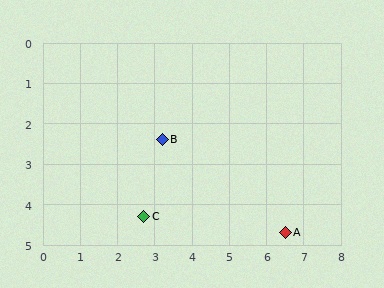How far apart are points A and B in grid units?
Points A and B are about 4.0 grid units apart.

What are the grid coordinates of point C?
Point C is at approximately (2.7, 4.3).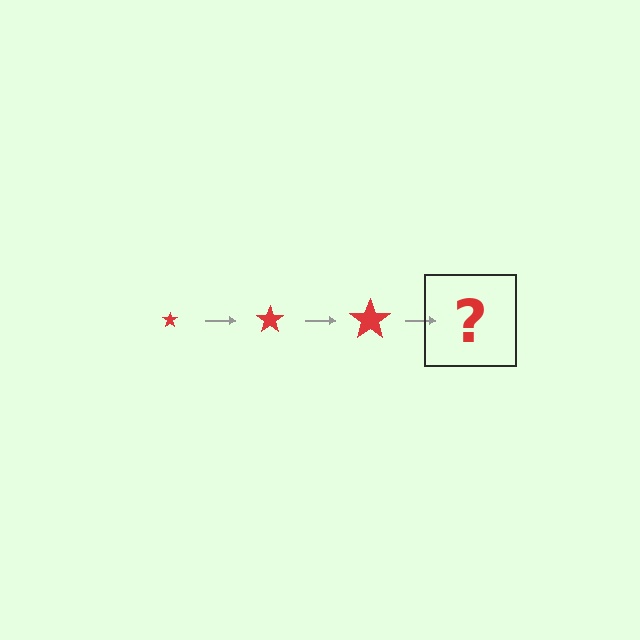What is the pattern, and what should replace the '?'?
The pattern is that the star gets progressively larger each step. The '?' should be a red star, larger than the previous one.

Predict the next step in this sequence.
The next step is a red star, larger than the previous one.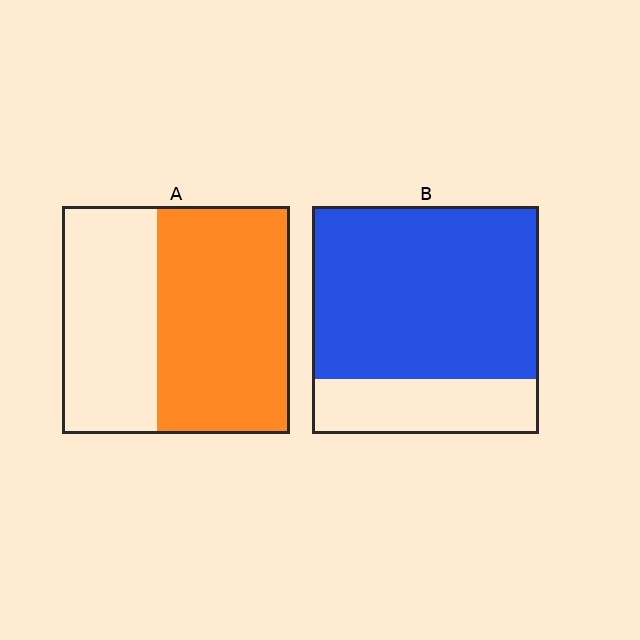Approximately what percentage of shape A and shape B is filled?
A is approximately 60% and B is approximately 75%.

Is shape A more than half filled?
Yes.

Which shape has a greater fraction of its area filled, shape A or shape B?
Shape B.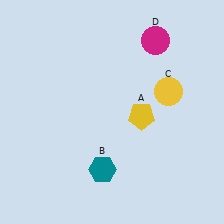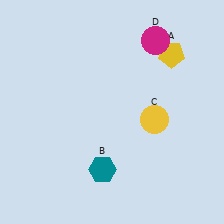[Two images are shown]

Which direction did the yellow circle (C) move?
The yellow circle (C) moved down.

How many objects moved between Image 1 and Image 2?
2 objects moved between the two images.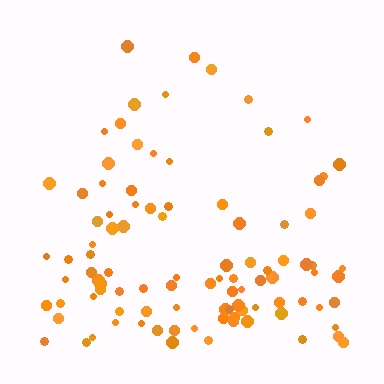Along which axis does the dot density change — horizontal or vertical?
Vertical.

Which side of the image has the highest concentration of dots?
The bottom.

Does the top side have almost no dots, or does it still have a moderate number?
Still a moderate number, just noticeably fewer than the bottom.